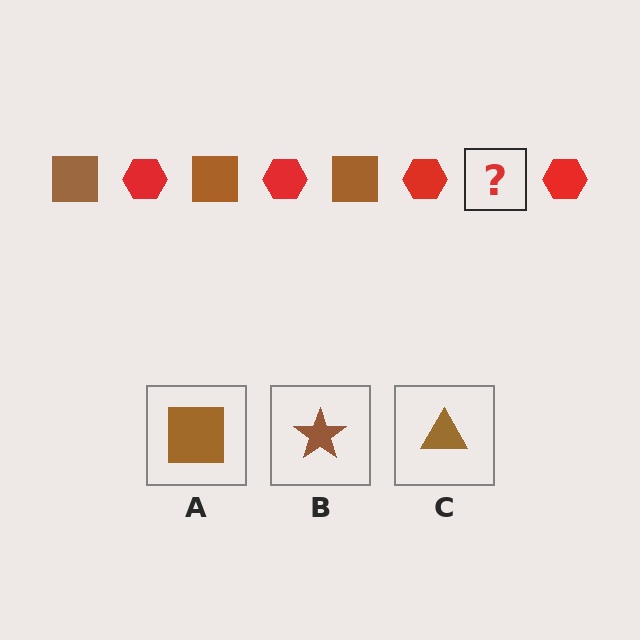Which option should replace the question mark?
Option A.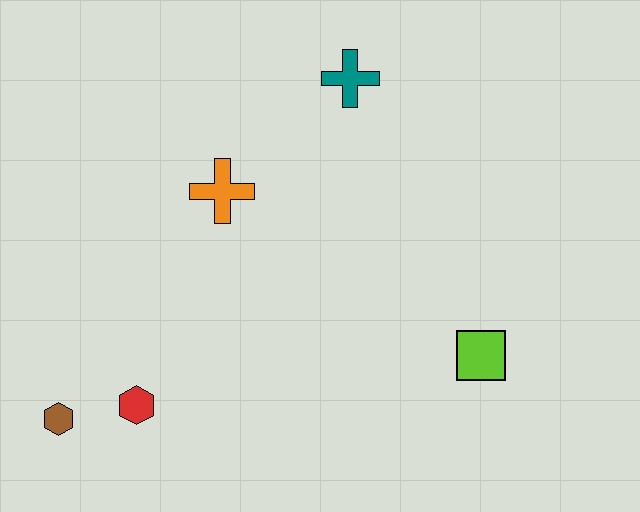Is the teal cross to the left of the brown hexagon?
No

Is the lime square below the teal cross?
Yes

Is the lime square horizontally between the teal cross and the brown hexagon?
No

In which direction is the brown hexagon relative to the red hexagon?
The brown hexagon is to the left of the red hexagon.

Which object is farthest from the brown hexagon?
The teal cross is farthest from the brown hexagon.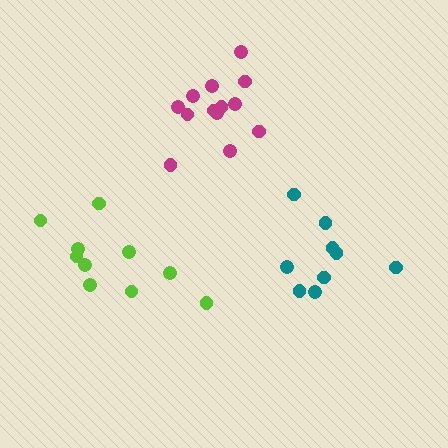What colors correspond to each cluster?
The clusters are colored: magenta, teal, lime.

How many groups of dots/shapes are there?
There are 3 groups.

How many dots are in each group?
Group 1: 13 dots, Group 2: 9 dots, Group 3: 10 dots (32 total).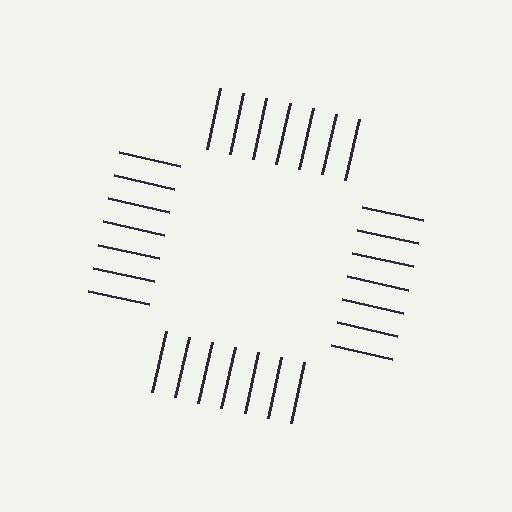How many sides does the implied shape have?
4 sides — the line-ends trace a square.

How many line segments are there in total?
28 — 7 along each of the 4 edges.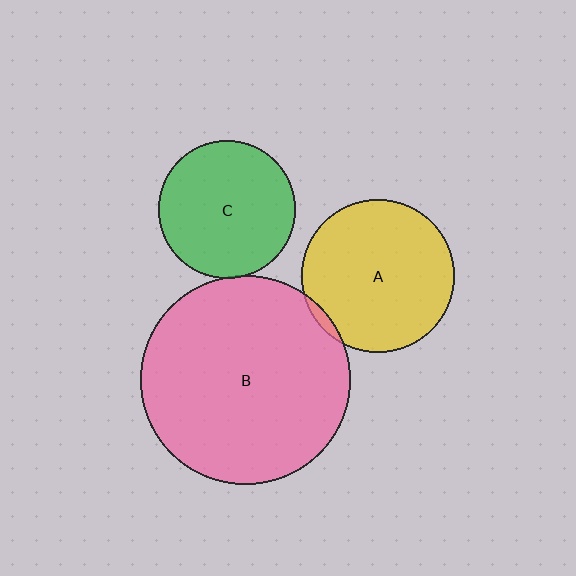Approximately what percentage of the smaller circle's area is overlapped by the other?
Approximately 5%.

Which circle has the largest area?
Circle B (pink).